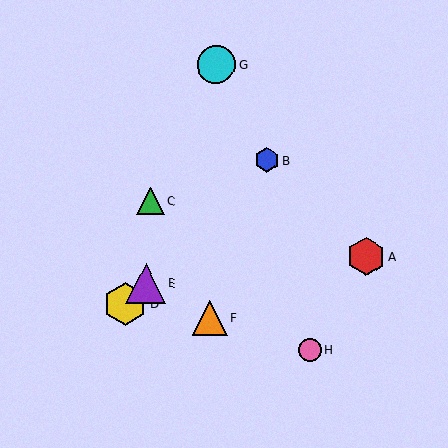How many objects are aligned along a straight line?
3 objects (B, D, E) are aligned along a straight line.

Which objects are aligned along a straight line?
Objects B, D, E are aligned along a straight line.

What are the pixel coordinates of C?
Object C is at (151, 202).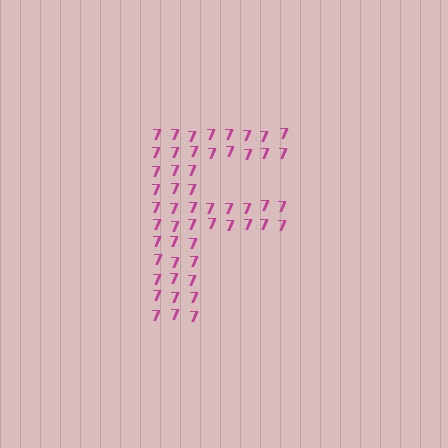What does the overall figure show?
The overall figure shows the letter F.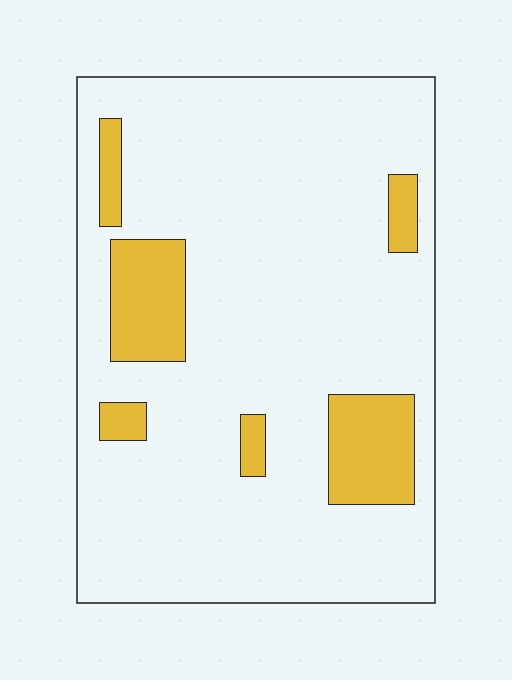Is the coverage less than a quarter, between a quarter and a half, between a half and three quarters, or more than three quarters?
Less than a quarter.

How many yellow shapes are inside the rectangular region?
6.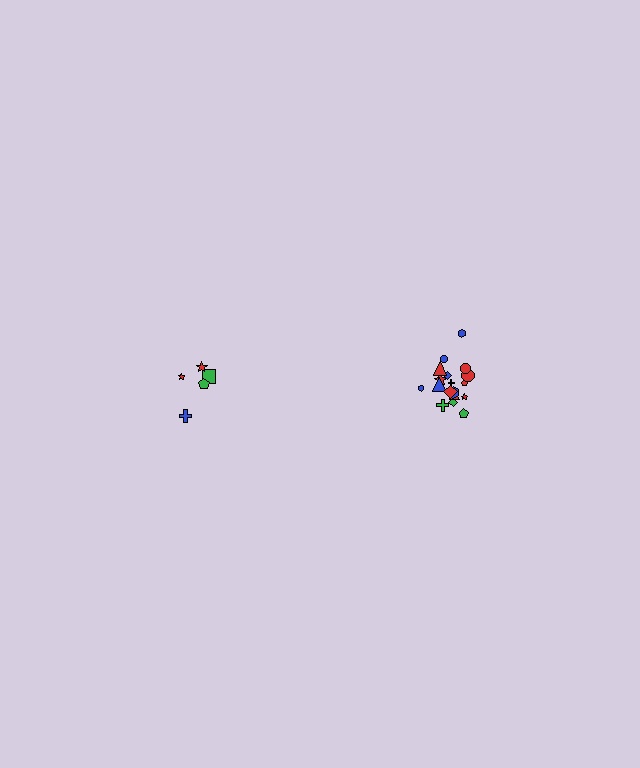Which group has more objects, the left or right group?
The right group.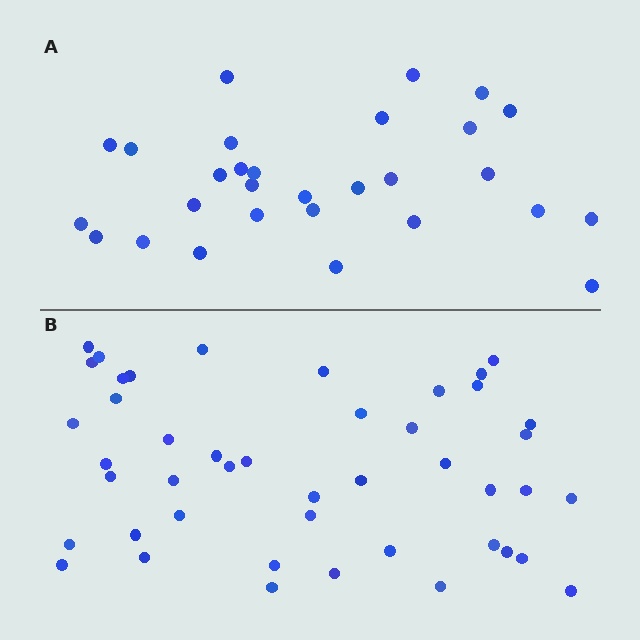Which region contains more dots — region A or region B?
Region B (the bottom region) has more dots.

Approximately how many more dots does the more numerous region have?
Region B has approximately 15 more dots than region A.